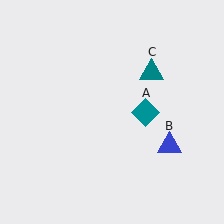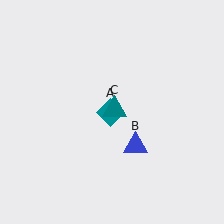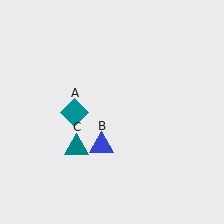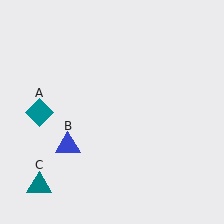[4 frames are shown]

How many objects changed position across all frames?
3 objects changed position: teal diamond (object A), blue triangle (object B), teal triangle (object C).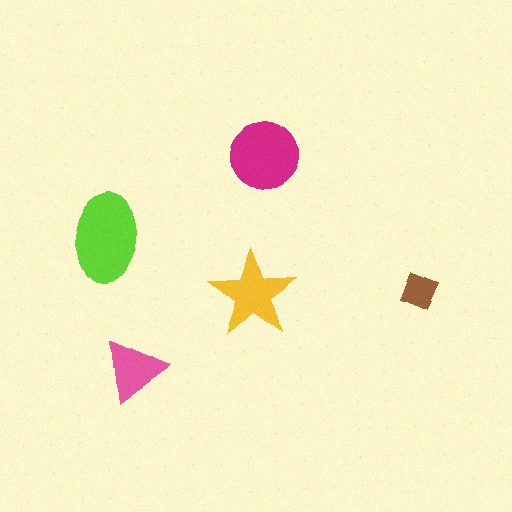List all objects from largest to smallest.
The lime ellipse, the magenta circle, the yellow star, the pink triangle, the brown diamond.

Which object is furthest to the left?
The lime ellipse is leftmost.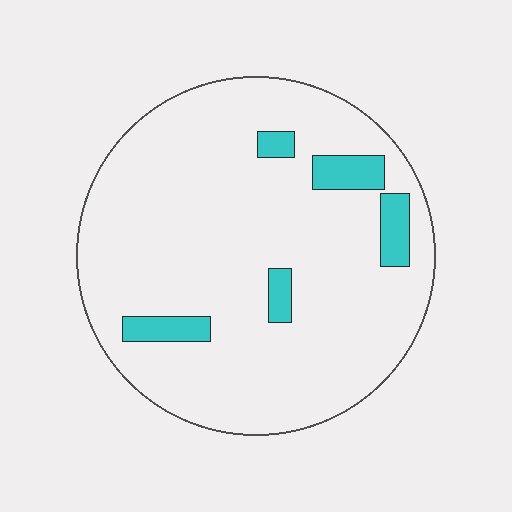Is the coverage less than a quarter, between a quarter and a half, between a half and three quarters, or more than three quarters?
Less than a quarter.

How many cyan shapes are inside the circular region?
5.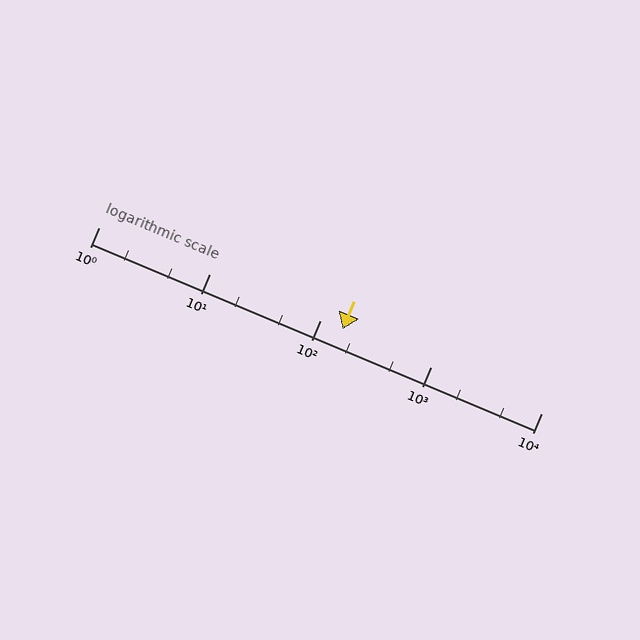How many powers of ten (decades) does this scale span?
The scale spans 4 decades, from 1 to 10000.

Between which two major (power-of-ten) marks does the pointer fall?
The pointer is between 100 and 1000.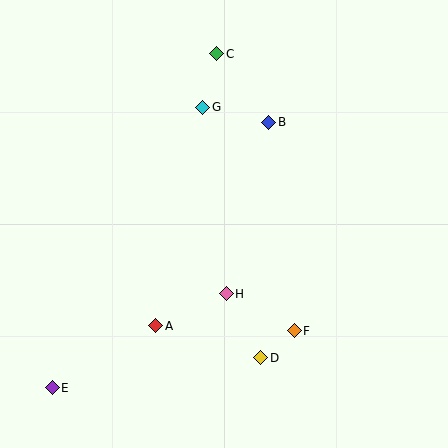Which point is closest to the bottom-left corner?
Point E is closest to the bottom-left corner.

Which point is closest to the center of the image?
Point H at (226, 294) is closest to the center.